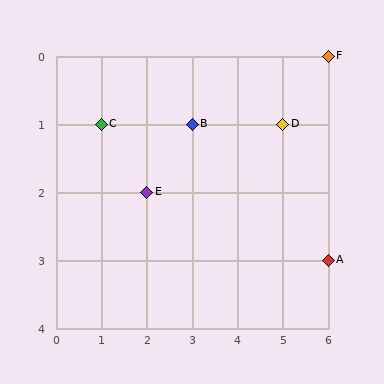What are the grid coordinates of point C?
Point C is at grid coordinates (1, 1).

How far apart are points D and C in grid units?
Points D and C are 4 columns apart.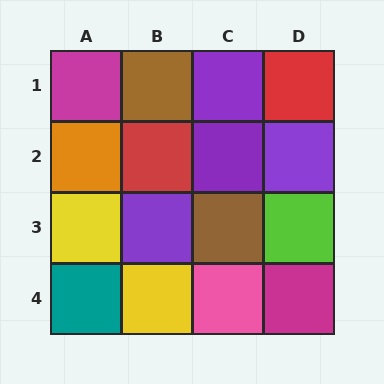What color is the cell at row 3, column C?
Brown.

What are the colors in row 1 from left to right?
Magenta, brown, purple, red.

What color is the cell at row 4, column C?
Pink.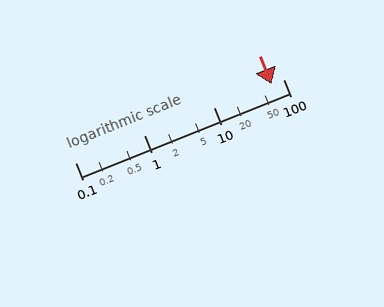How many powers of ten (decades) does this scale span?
The scale spans 3 decades, from 0.1 to 100.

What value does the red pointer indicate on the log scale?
The pointer indicates approximately 69.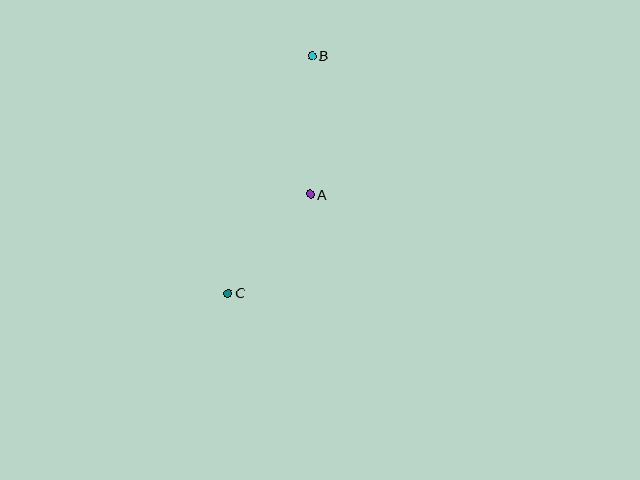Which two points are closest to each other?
Points A and C are closest to each other.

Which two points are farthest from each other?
Points B and C are farthest from each other.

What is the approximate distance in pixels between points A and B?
The distance between A and B is approximately 139 pixels.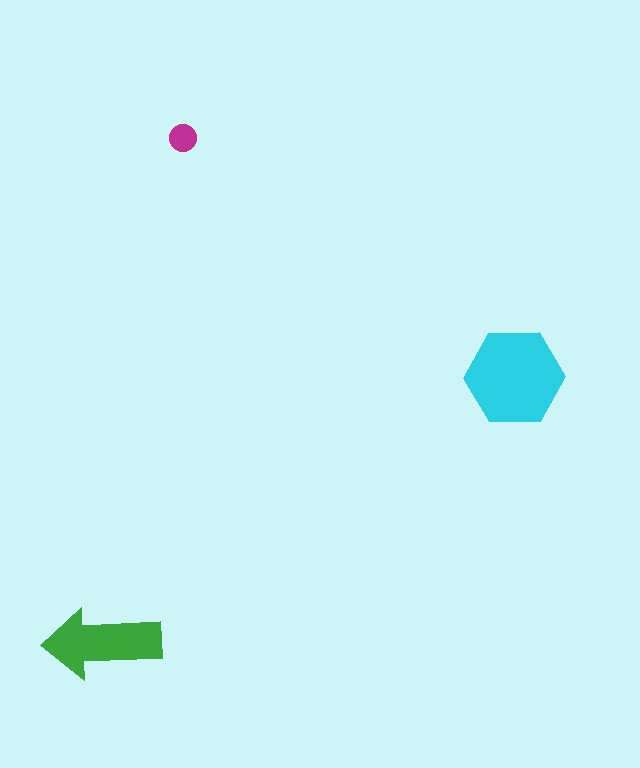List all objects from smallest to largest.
The magenta circle, the green arrow, the cyan hexagon.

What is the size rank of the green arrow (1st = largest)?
2nd.